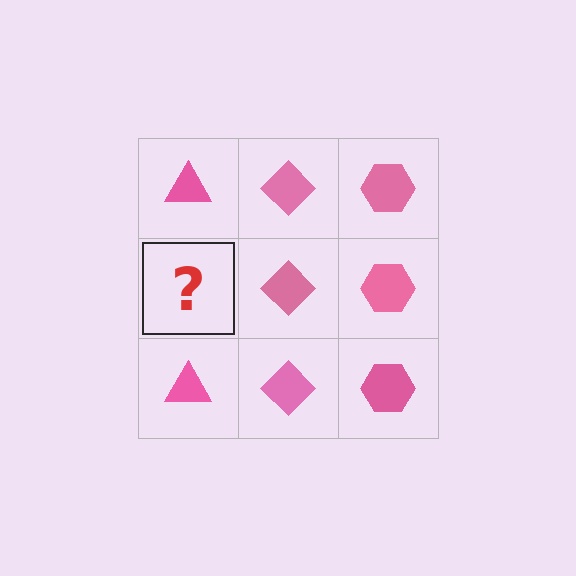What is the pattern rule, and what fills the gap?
The rule is that each column has a consistent shape. The gap should be filled with a pink triangle.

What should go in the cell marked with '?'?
The missing cell should contain a pink triangle.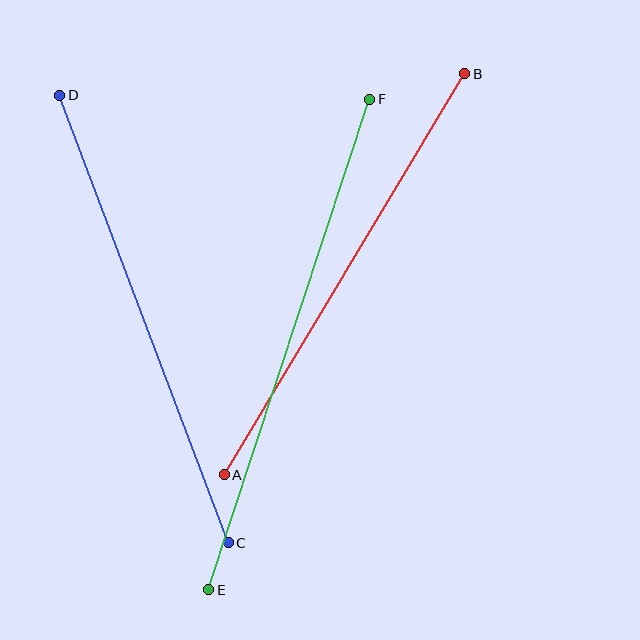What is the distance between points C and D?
The distance is approximately 478 pixels.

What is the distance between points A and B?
The distance is approximately 468 pixels.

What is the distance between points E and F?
The distance is approximately 516 pixels.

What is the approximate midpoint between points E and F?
The midpoint is at approximately (289, 345) pixels.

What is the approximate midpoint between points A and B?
The midpoint is at approximately (344, 274) pixels.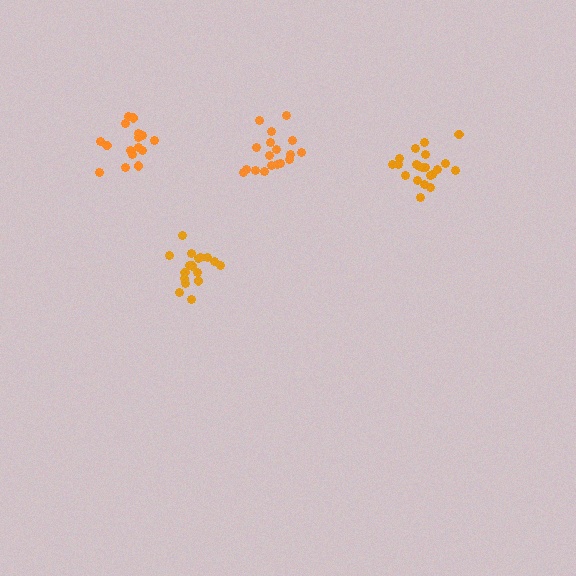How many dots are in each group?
Group 1: 17 dots, Group 2: 18 dots, Group 3: 16 dots, Group 4: 21 dots (72 total).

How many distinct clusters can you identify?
There are 4 distinct clusters.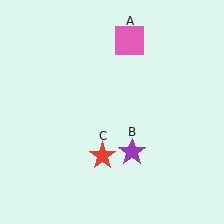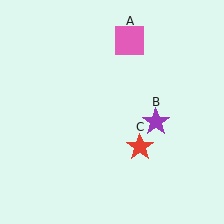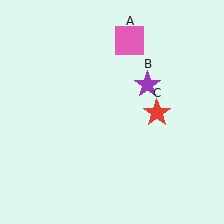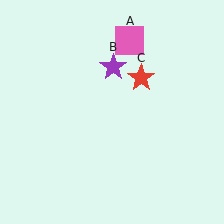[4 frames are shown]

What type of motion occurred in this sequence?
The purple star (object B), red star (object C) rotated counterclockwise around the center of the scene.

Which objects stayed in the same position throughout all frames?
Pink square (object A) remained stationary.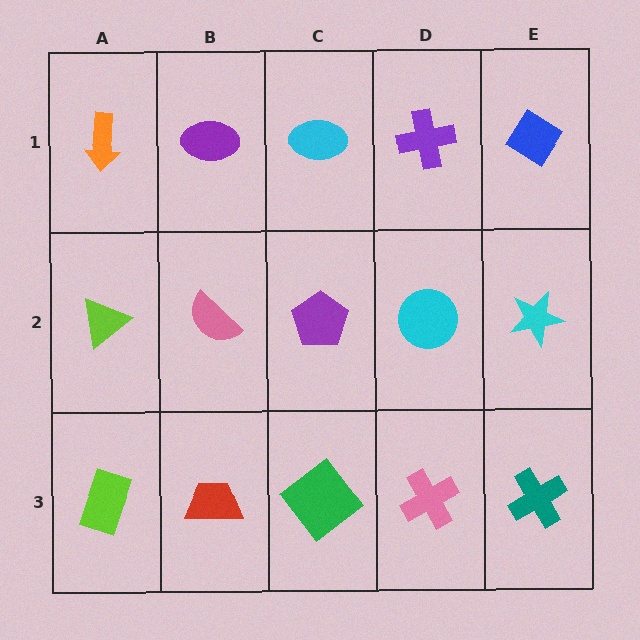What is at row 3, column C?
A green diamond.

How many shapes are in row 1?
5 shapes.